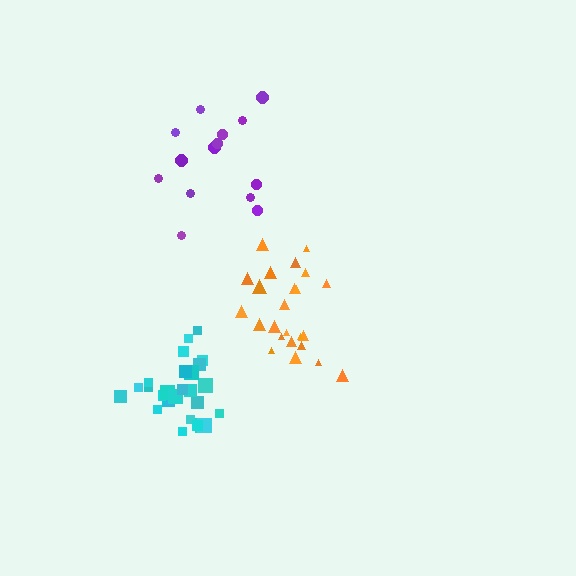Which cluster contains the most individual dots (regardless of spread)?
Cyan (27).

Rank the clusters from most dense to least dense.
cyan, orange, purple.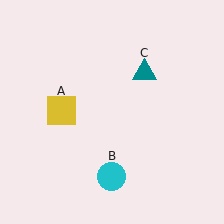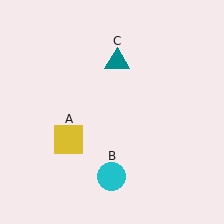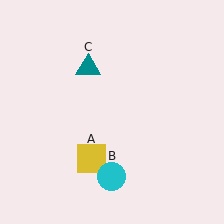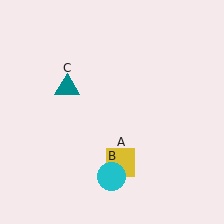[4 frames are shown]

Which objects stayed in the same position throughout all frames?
Cyan circle (object B) remained stationary.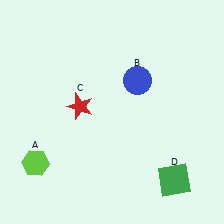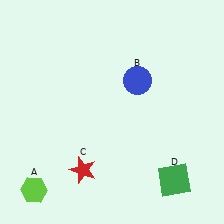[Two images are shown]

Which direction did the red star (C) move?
The red star (C) moved down.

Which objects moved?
The objects that moved are: the lime hexagon (A), the red star (C).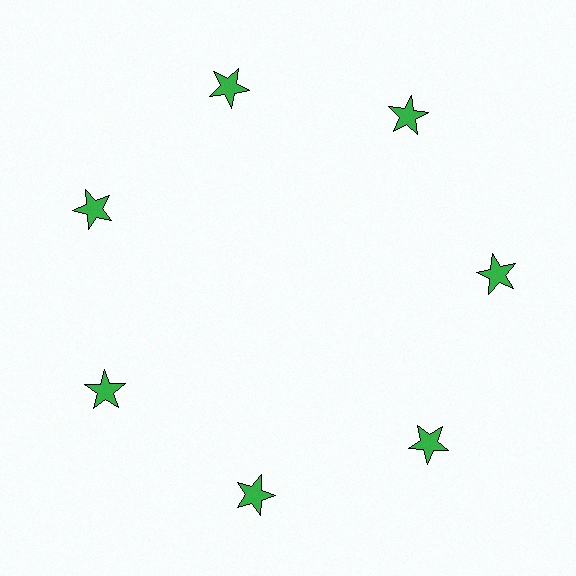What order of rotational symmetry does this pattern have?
This pattern has 7-fold rotational symmetry.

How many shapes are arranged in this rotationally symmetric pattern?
There are 7 shapes, arranged in 7 groups of 1.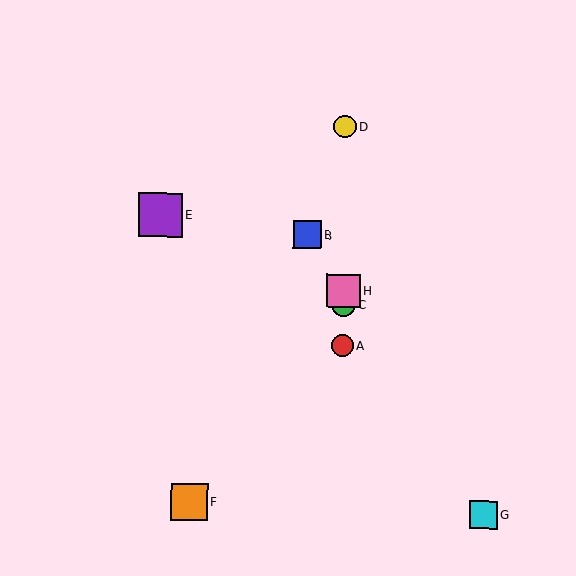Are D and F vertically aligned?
No, D is at x≈345 and F is at x≈189.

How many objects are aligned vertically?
4 objects (A, C, D, H) are aligned vertically.